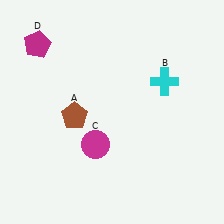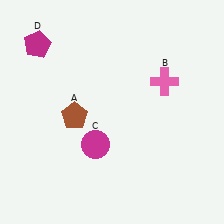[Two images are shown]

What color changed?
The cross (B) changed from cyan in Image 1 to pink in Image 2.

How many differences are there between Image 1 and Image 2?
There is 1 difference between the two images.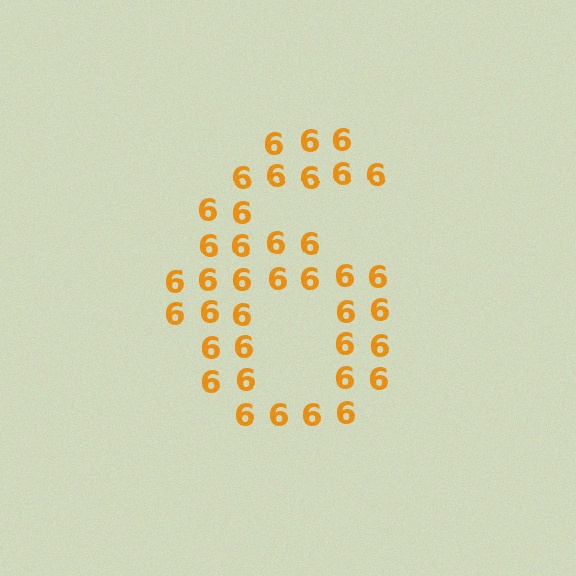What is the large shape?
The large shape is the digit 6.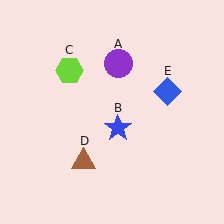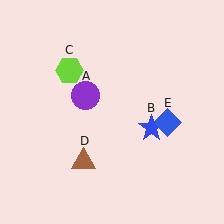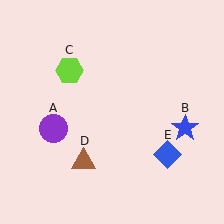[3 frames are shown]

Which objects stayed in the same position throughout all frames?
Lime hexagon (object C) and brown triangle (object D) remained stationary.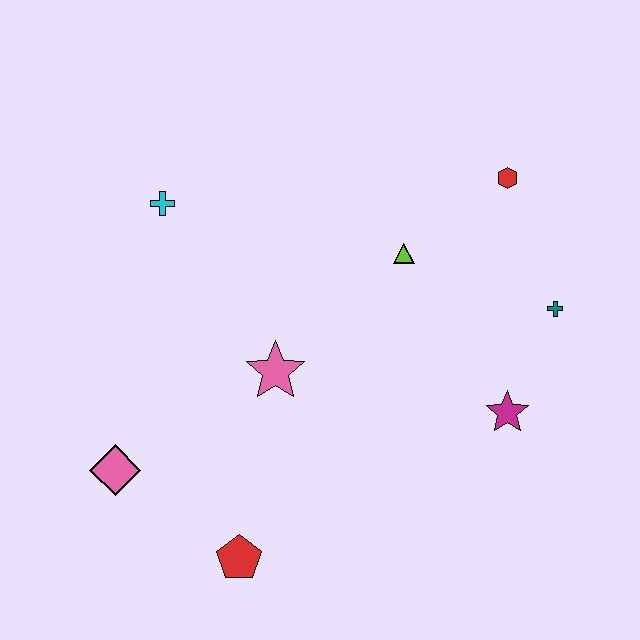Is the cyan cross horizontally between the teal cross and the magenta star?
No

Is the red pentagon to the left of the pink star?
Yes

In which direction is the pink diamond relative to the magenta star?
The pink diamond is to the left of the magenta star.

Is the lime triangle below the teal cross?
No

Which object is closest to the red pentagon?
The pink diamond is closest to the red pentagon.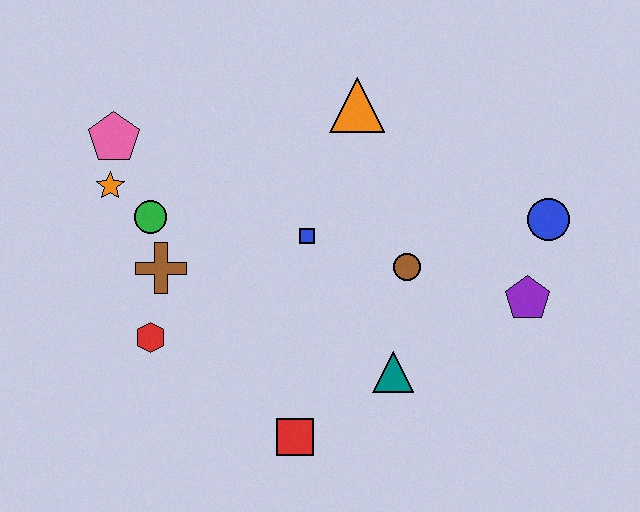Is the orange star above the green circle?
Yes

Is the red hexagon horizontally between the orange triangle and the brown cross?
No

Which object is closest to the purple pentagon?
The blue circle is closest to the purple pentagon.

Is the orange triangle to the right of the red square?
Yes